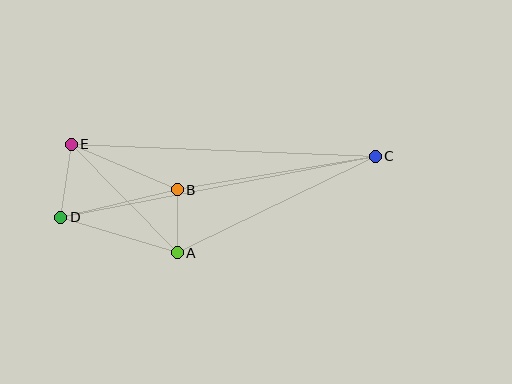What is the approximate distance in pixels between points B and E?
The distance between B and E is approximately 115 pixels.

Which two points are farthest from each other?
Points C and D are farthest from each other.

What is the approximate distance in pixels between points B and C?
The distance between B and C is approximately 200 pixels.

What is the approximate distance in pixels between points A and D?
The distance between A and D is approximately 122 pixels.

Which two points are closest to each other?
Points A and B are closest to each other.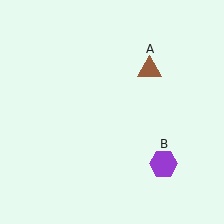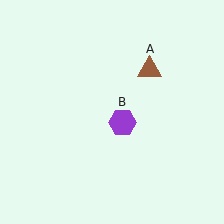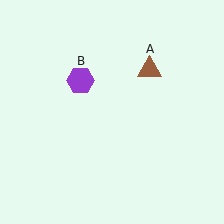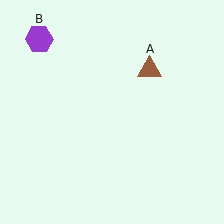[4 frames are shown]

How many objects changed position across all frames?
1 object changed position: purple hexagon (object B).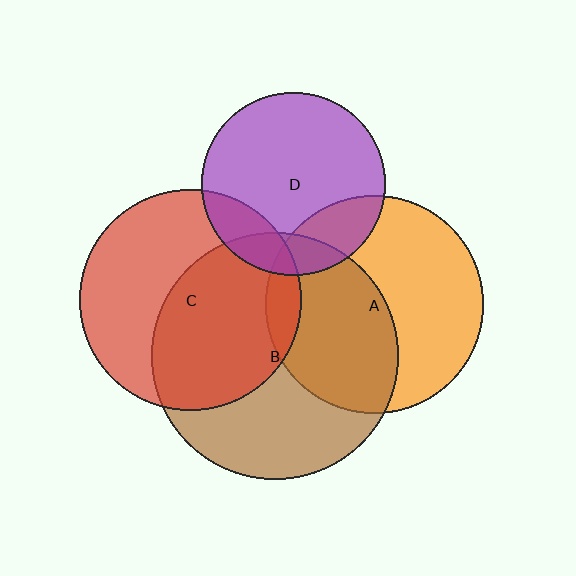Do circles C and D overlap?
Yes.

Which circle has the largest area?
Circle B (brown).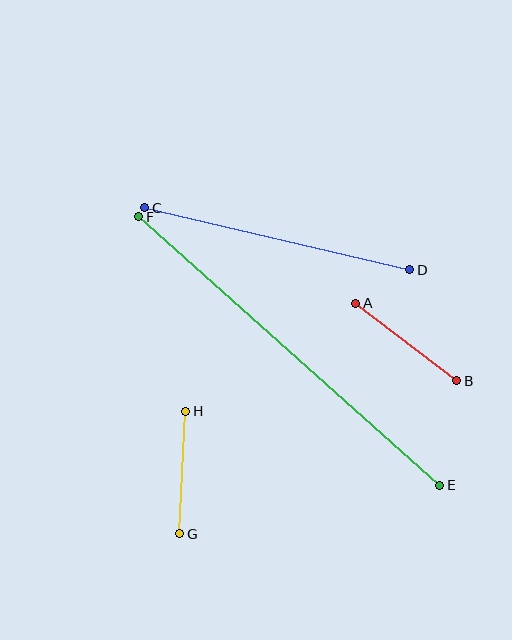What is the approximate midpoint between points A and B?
The midpoint is at approximately (406, 342) pixels.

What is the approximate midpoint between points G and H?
The midpoint is at approximately (183, 472) pixels.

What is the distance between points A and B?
The distance is approximately 127 pixels.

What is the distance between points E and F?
The distance is approximately 403 pixels.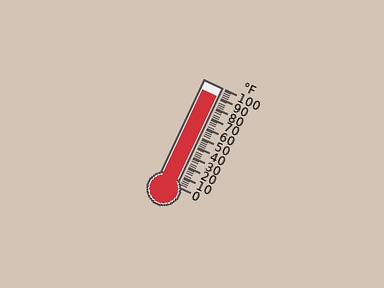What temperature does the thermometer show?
The thermometer shows approximately 90°F.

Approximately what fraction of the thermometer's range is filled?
The thermometer is filled to approximately 90% of its range.